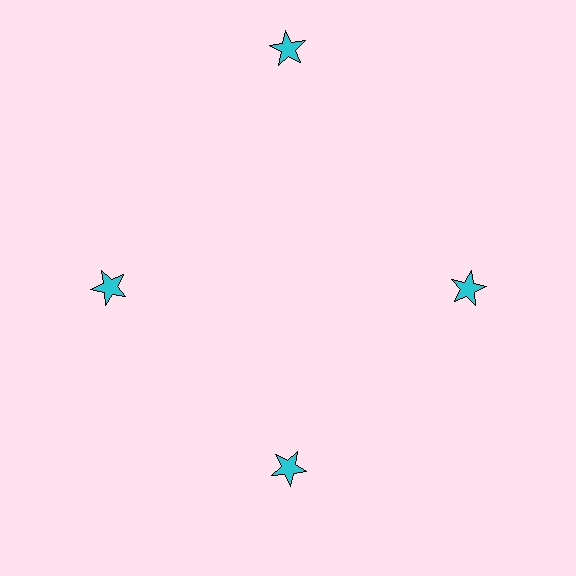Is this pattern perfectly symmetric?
No. The 4 cyan stars are arranged in a ring, but one element near the 12 o'clock position is pushed outward from the center, breaking the 4-fold rotational symmetry.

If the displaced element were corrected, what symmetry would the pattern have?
It would have 4-fold rotational symmetry — the pattern would map onto itself every 90 degrees.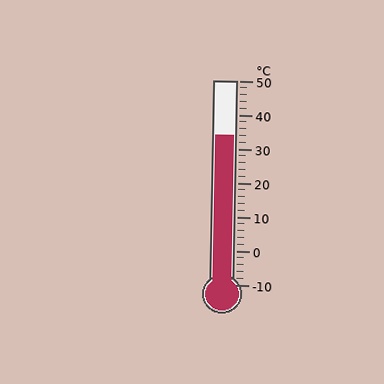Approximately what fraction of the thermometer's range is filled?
The thermometer is filled to approximately 75% of its range.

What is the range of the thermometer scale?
The thermometer scale ranges from -10°C to 50°C.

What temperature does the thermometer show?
The thermometer shows approximately 34°C.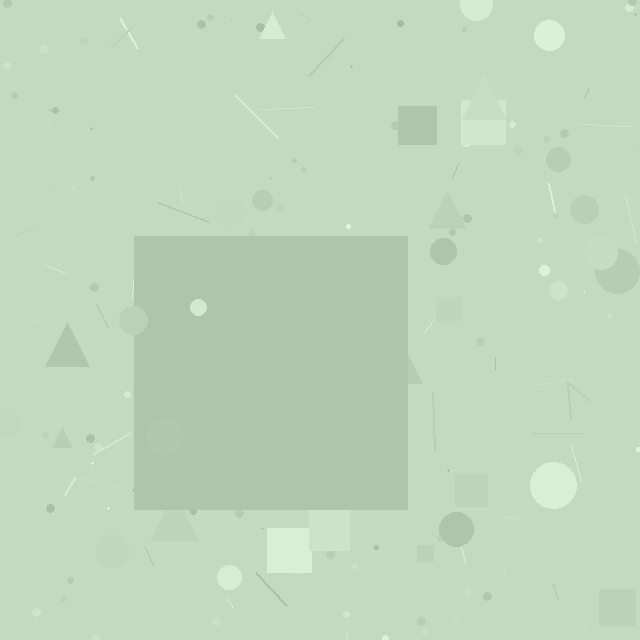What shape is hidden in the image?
A square is hidden in the image.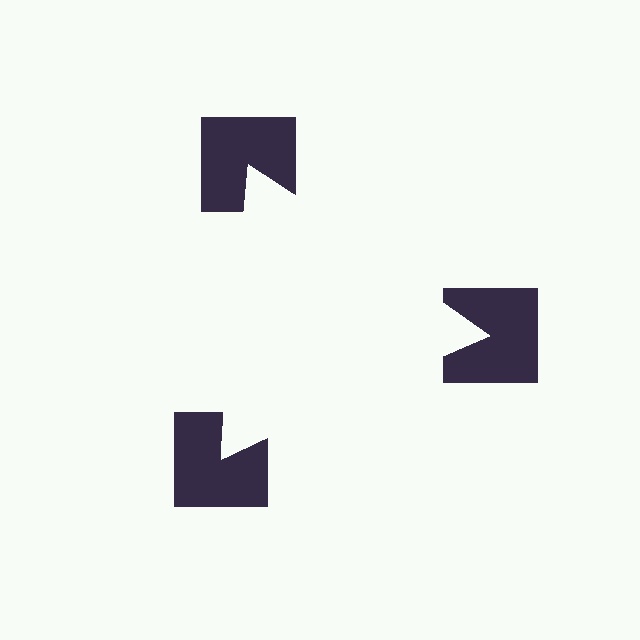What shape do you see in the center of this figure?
An illusory triangle — its edges are inferred from the aligned wedge cuts in the notched squares, not physically drawn.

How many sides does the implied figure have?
3 sides.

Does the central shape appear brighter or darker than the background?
It typically appears slightly brighter than the background, even though no actual brightness change is drawn.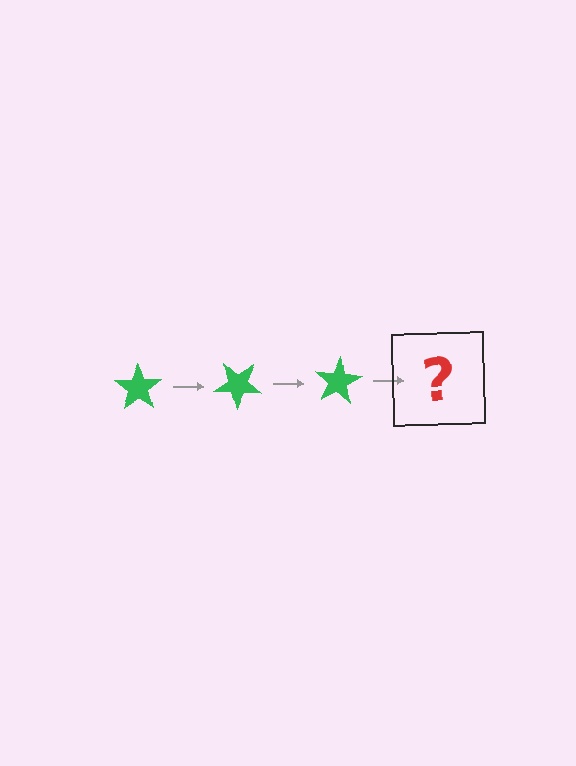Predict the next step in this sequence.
The next step is a green star rotated 120 degrees.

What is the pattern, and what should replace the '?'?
The pattern is that the star rotates 40 degrees each step. The '?' should be a green star rotated 120 degrees.